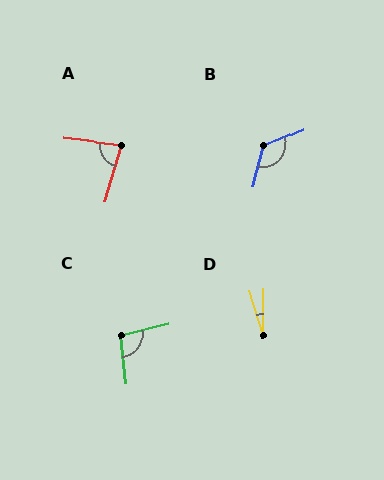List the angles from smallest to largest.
D (19°), A (80°), C (98°), B (127°).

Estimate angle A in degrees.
Approximately 80 degrees.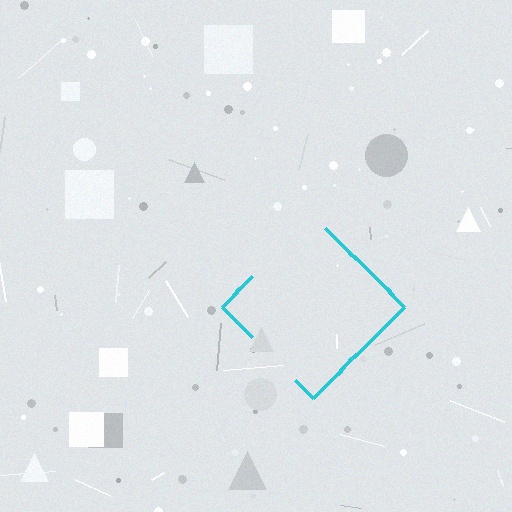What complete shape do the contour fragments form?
The contour fragments form a diamond.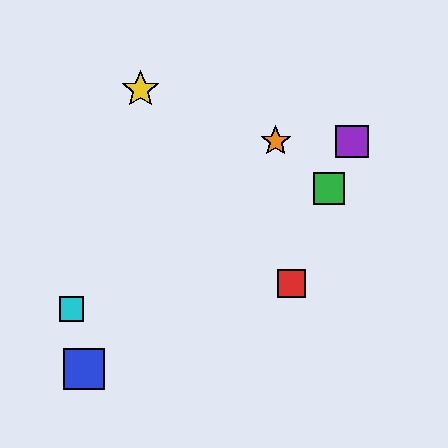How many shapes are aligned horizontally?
2 shapes (the purple square, the orange star) are aligned horizontally.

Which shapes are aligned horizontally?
The purple square, the orange star are aligned horizontally.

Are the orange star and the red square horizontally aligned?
No, the orange star is at y≈141 and the red square is at y≈284.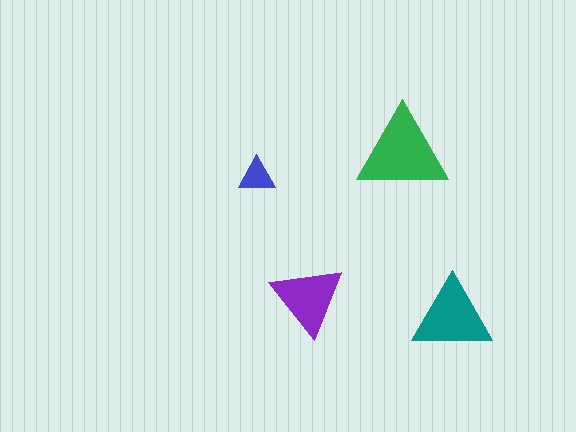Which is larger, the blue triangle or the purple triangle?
The purple one.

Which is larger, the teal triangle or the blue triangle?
The teal one.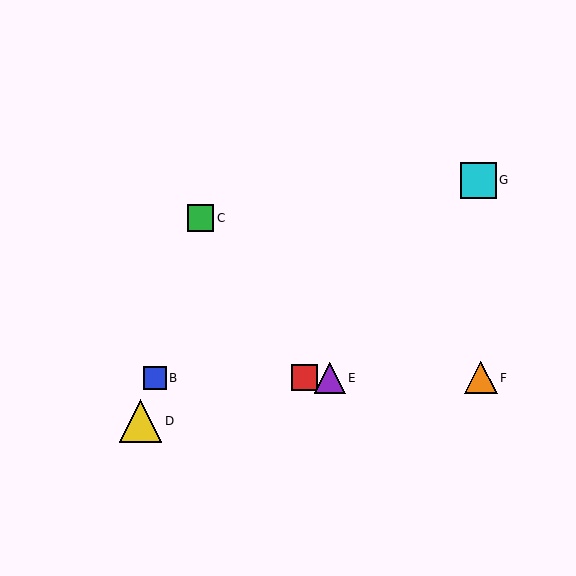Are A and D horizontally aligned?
No, A is at y≈378 and D is at y≈421.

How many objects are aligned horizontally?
4 objects (A, B, E, F) are aligned horizontally.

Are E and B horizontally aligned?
Yes, both are at y≈378.